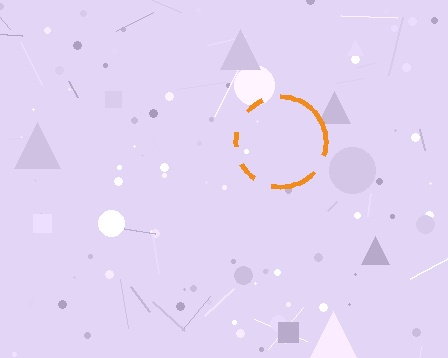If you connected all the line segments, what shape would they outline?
They would outline a circle.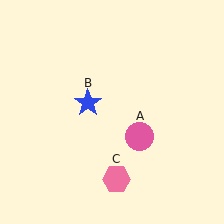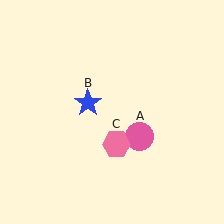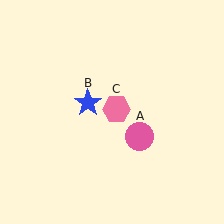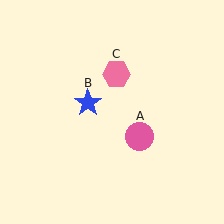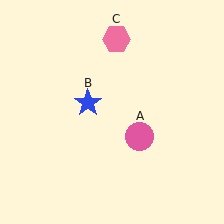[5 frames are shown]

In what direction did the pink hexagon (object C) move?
The pink hexagon (object C) moved up.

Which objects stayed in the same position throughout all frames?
Pink circle (object A) and blue star (object B) remained stationary.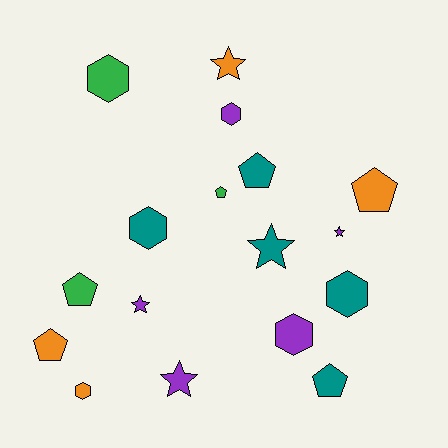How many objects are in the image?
There are 17 objects.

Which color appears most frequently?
Purple, with 5 objects.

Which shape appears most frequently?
Pentagon, with 6 objects.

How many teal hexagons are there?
There are 2 teal hexagons.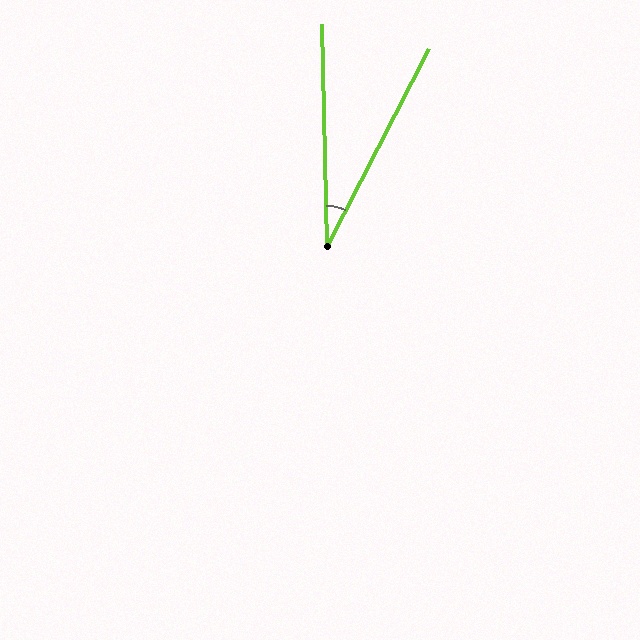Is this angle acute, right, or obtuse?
It is acute.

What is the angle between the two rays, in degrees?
Approximately 29 degrees.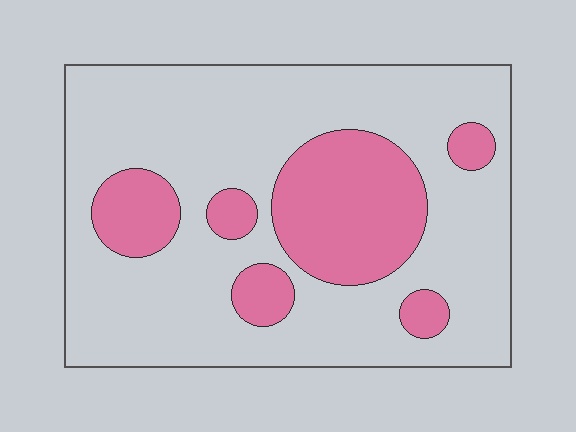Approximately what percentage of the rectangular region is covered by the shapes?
Approximately 25%.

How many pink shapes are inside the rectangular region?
6.